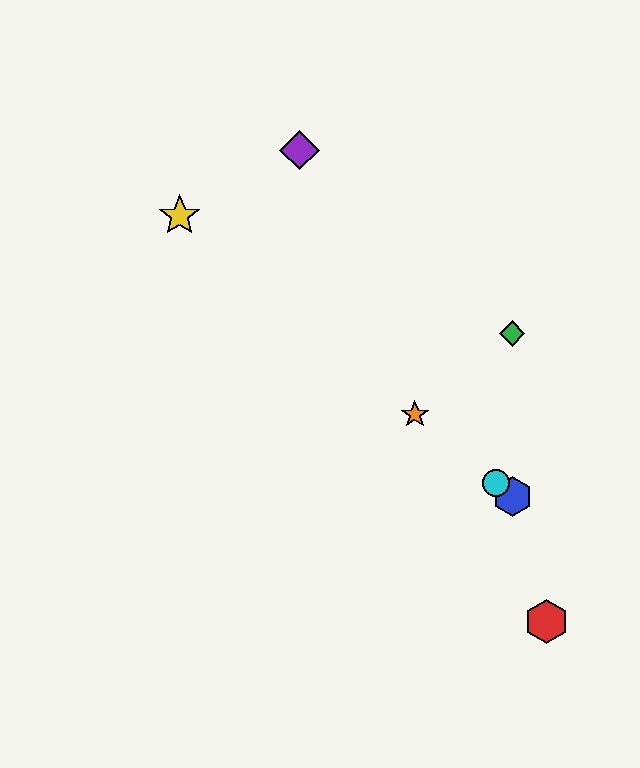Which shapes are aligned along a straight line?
The blue hexagon, the yellow star, the orange star, the cyan circle are aligned along a straight line.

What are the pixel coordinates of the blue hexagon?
The blue hexagon is at (512, 497).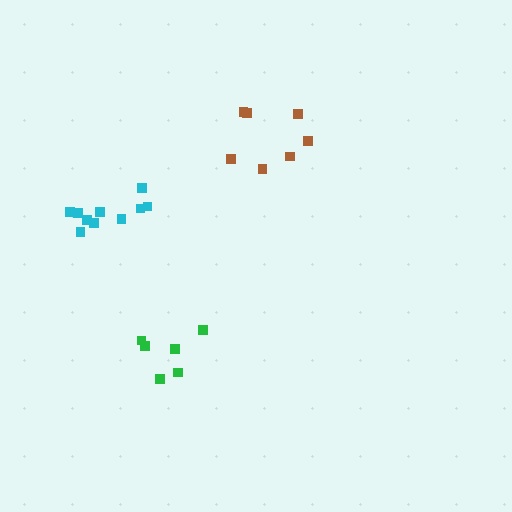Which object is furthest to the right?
The brown cluster is rightmost.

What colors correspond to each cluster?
The clusters are colored: brown, green, cyan.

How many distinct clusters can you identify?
There are 3 distinct clusters.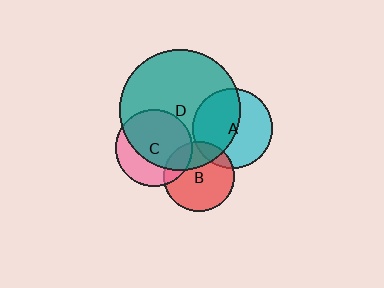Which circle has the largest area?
Circle D (teal).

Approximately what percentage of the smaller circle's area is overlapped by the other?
Approximately 20%.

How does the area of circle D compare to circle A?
Approximately 2.3 times.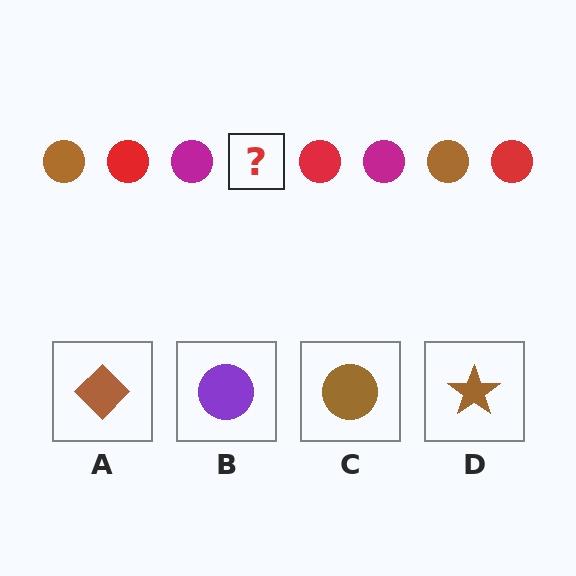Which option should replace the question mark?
Option C.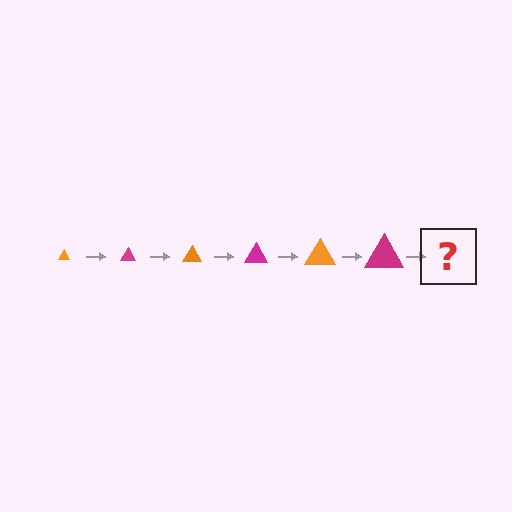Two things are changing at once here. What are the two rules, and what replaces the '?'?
The two rules are that the triangle grows larger each step and the color cycles through orange and magenta. The '?' should be an orange triangle, larger than the previous one.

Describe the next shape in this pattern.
It should be an orange triangle, larger than the previous one.